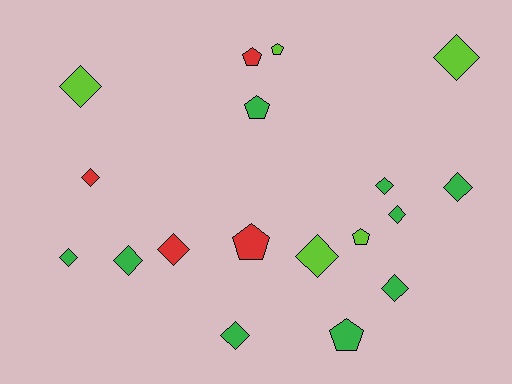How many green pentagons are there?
There are 2 green pentagons.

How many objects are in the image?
There are 18 objects.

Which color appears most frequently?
Green, with 9 objects.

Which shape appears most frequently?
Diamond, with 12 objects.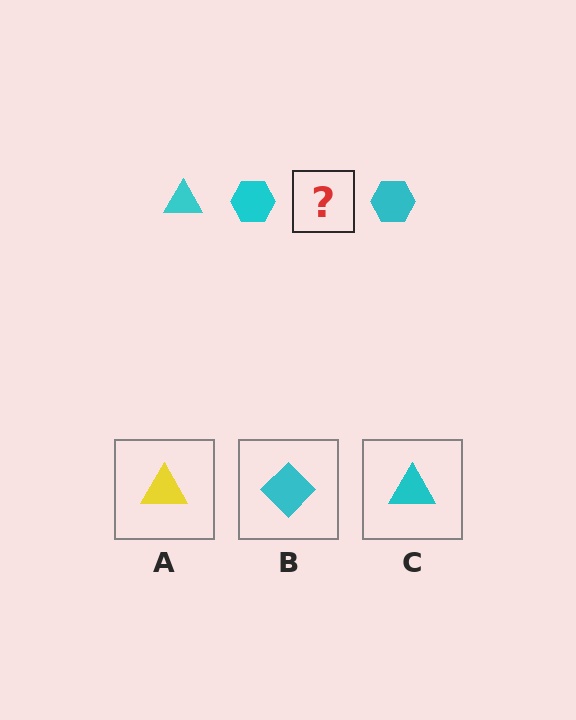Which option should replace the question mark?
Option C.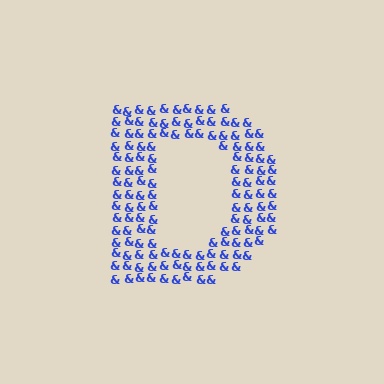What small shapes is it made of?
It is made of small ampersands.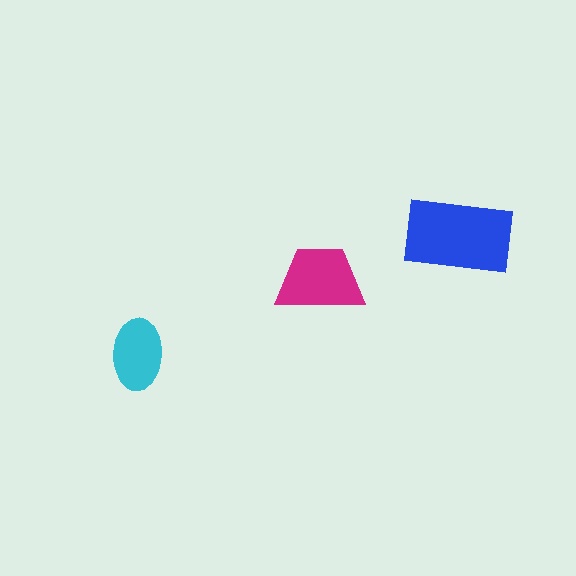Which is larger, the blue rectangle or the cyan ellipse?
The blue rectangle.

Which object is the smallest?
The cyan ellipse.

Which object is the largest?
The blue rectangle.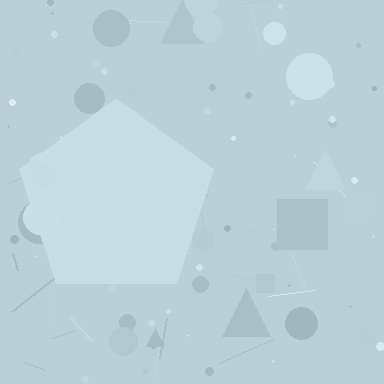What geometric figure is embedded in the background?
A pentagon is embedded in the background.